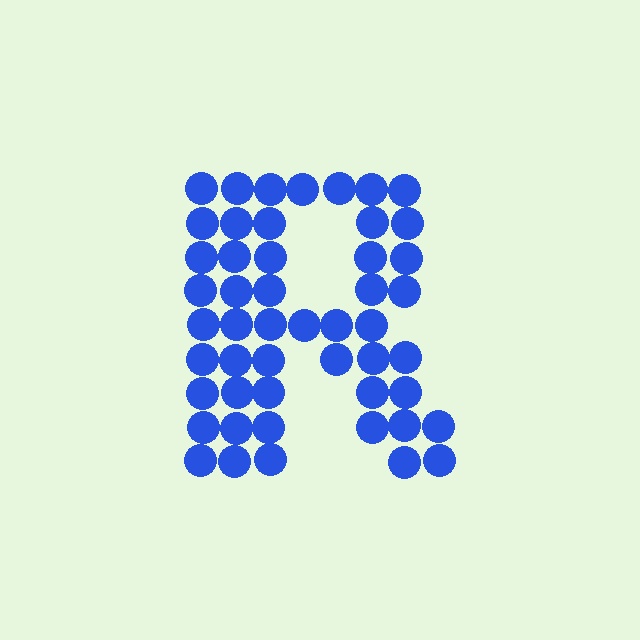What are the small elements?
The small elements are circles.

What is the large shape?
The large shape is the letter R.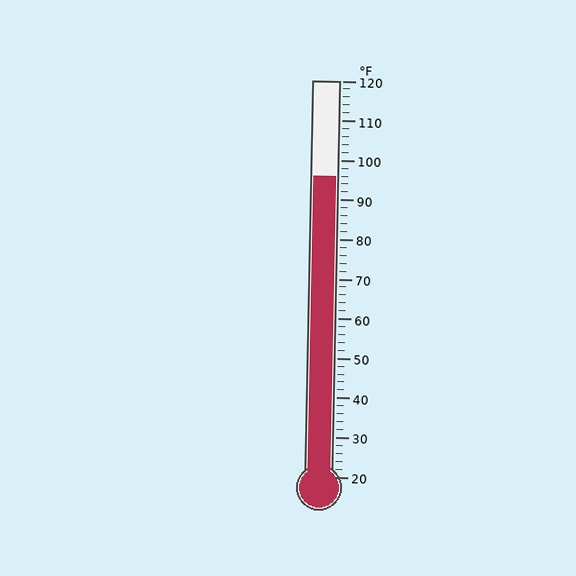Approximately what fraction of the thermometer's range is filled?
The thermometer is filled to approximately 75% of its range.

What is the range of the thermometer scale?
The thermometer scale ranges from 20°F to 120°F.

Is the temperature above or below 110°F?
The temperature is below 110°F.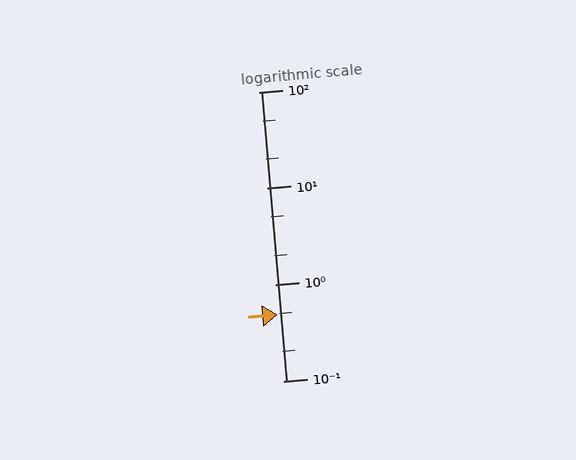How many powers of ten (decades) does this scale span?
The scale spans 3 decades, from 0.1 to 100.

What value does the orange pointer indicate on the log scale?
The pointer indicates approximately 0.49.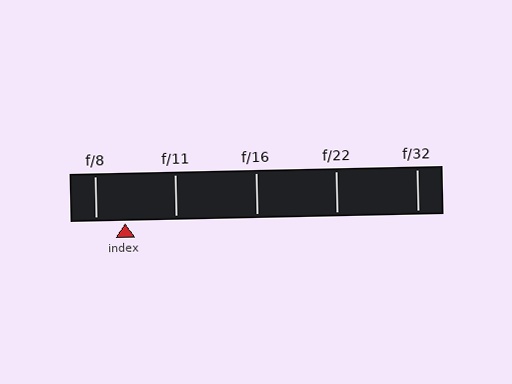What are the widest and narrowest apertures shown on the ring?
The widest aperture shown is f/8 and the narrowest is f/32.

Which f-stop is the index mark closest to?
The index mark is closest to f/8.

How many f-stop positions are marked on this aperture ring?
There are 5 f-stop positions marked.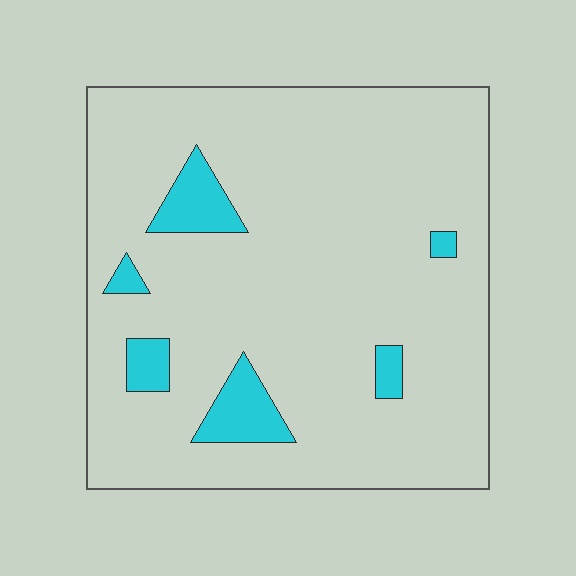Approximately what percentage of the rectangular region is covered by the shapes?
Approximately 10%.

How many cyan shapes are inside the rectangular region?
6.